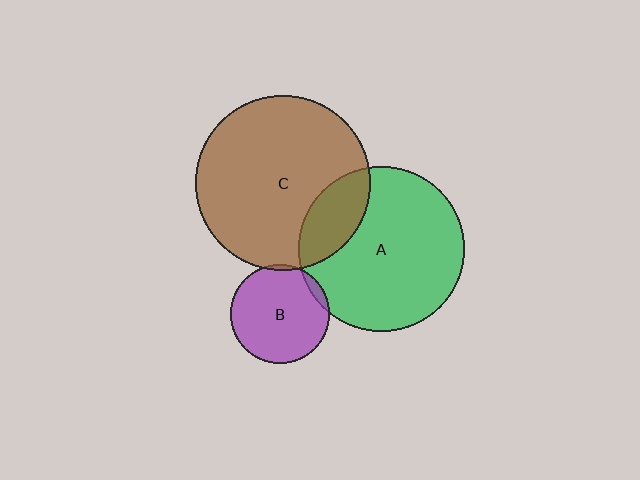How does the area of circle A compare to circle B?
Approximately 2.8 times.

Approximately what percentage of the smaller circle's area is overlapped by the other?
Approximately 5%.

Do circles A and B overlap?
Yes.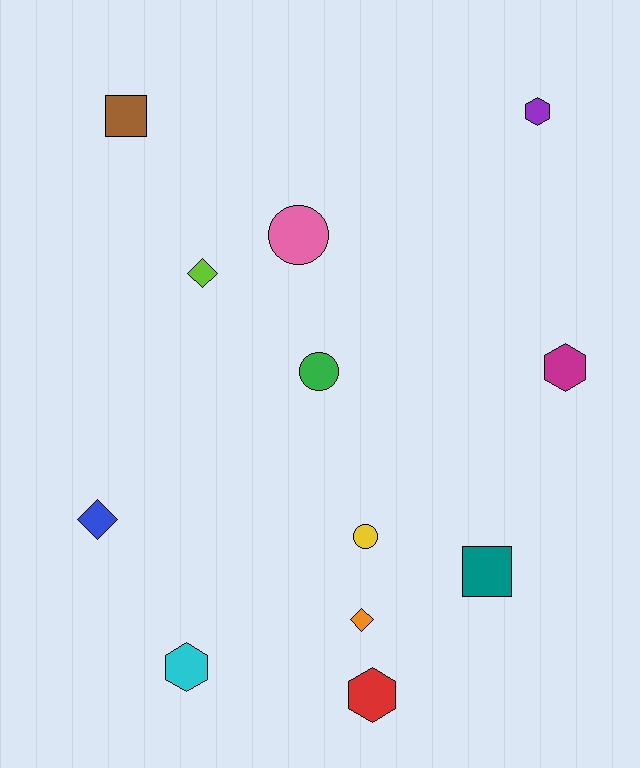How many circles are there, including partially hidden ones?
There are 3 circles.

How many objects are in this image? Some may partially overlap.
There are 12 objects.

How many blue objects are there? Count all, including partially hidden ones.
There is 1 blue object.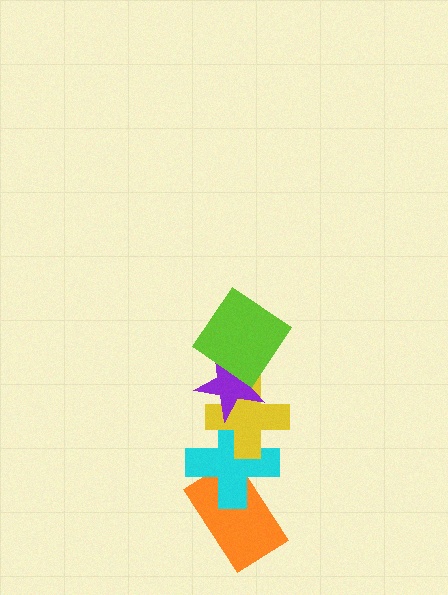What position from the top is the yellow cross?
The yellow cross is 3rd from the top.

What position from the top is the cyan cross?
The cyan cross is 4th from the top.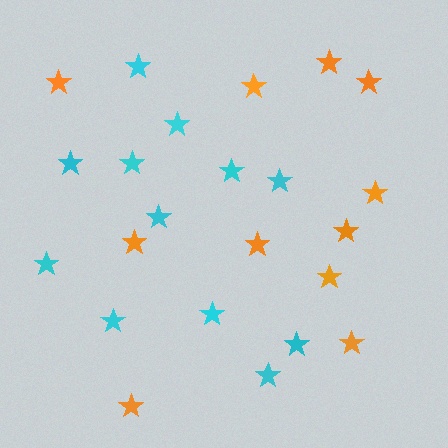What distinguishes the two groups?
There are 2 groups: one group of orange stars (11) and one group of cyan stars (12).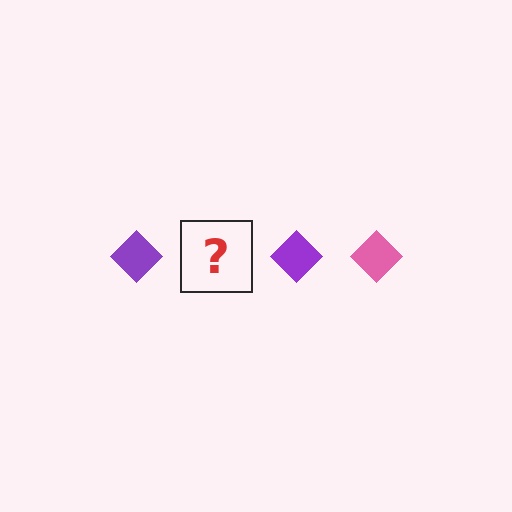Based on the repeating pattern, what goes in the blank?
The blank should be a pink diamond.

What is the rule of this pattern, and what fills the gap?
The rule is that the pattern cycles through purple, pink diamonds. The gap should be filled with a pink diamond.